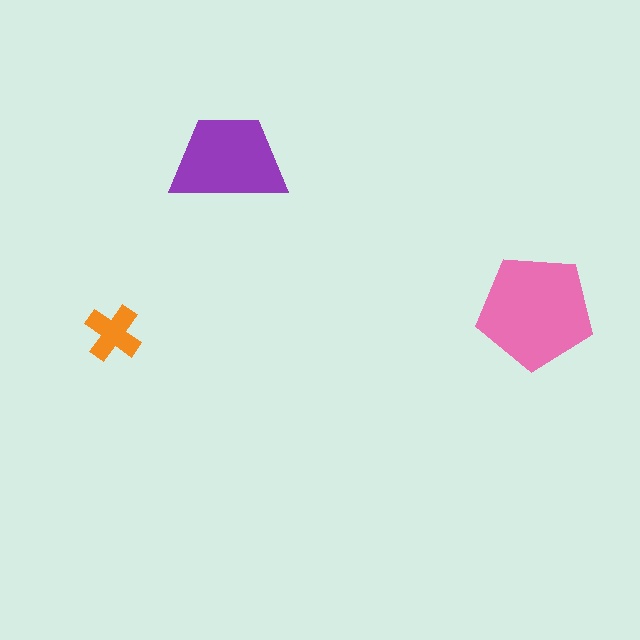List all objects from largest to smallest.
The pink pentagon, the purple trapezoid, the orange cross.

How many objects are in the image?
There are 3 objects in the image.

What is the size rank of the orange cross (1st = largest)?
3rd.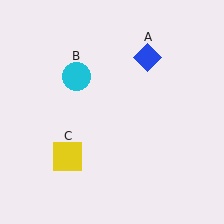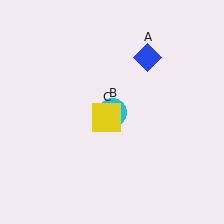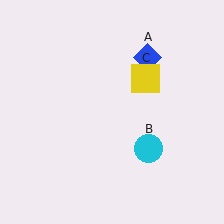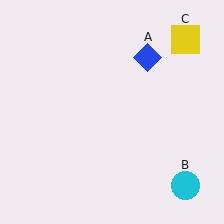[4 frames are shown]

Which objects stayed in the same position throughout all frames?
Blue diamond (object A) remained stationary.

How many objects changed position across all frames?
2 objects changed position: cyan circle (object B), yellow square (object C).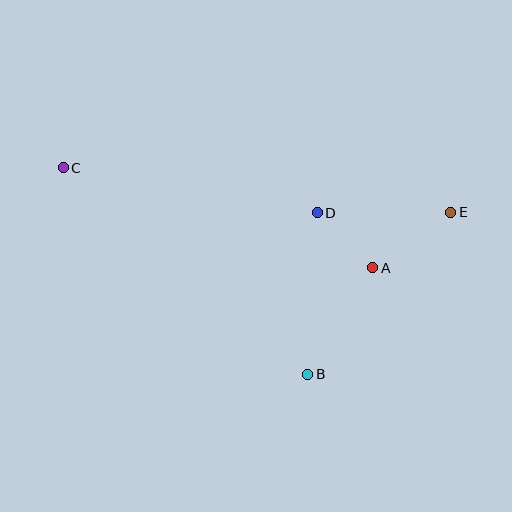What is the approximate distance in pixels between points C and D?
The distance between C and D is approximately 258 pixels.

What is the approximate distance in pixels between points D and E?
The distance between D and E is approximately 133 pixels.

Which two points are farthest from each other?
Points C and E are farthest from each other.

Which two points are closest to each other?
Points A and D are closest to each other.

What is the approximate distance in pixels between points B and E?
The distance between B and E is approximately 216 pixels.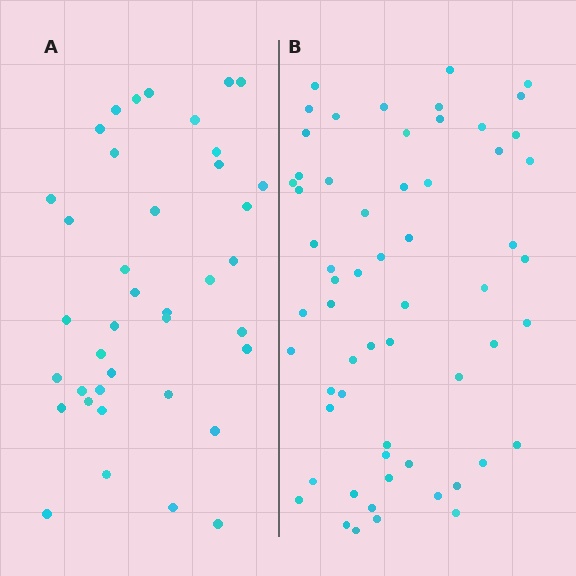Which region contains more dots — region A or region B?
Region B (the right region) has more dots.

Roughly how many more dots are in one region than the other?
Region B has approximately 20 more dots than region A.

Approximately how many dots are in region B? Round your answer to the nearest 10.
About 60 dots.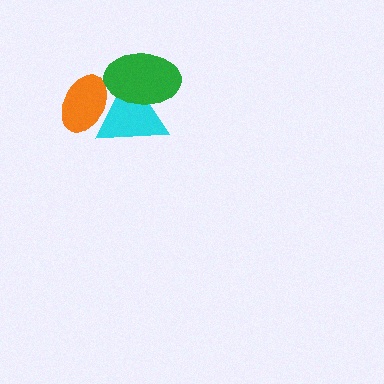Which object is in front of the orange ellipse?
The cyan triangle is in front of the orange ellipse.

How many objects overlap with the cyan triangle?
2 objects overlap with the cyan triangle.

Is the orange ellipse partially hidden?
Yes, it is partially covered by another shape.